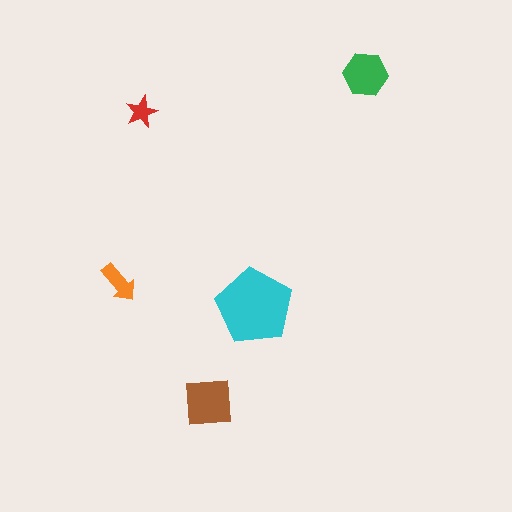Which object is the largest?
The cyan pentagon.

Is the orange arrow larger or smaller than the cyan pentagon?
Smaller.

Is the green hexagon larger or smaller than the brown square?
Smaller.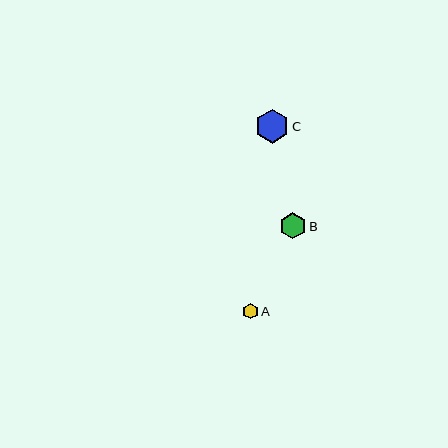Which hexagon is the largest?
Hexagon C is the largest with a size of approximately 34 pixels.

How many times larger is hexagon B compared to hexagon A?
Hexagon B is approximately 1.7 times the size of hexagon A.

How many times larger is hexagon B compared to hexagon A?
Hexagon B is approximately 1.7 times the size of hexagon A.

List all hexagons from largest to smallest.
From largest to smallest: C, B, A.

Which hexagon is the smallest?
Hexagon A is the smallest with a size of approximately 15 pixels.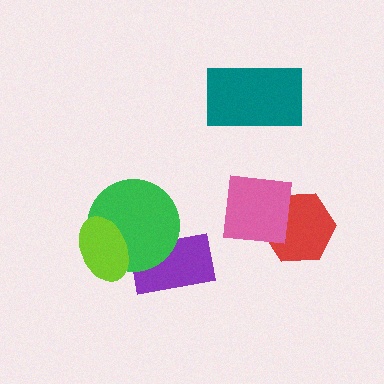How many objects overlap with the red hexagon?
1 object overlaps with the red hexagon.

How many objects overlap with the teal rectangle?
0 objects overlap with the teal rectangle.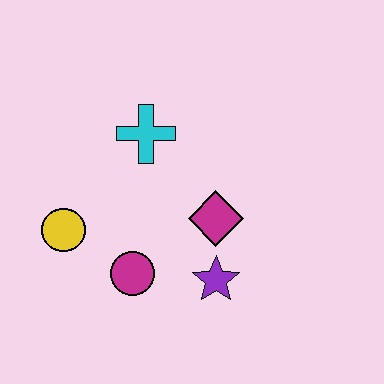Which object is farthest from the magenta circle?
The cyan cross is farthest from the magenta circle.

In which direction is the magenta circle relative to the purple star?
The magenta circle is to the left of the purple star.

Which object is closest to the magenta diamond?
The purple star is closest to the magenta diamond.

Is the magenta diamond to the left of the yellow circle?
No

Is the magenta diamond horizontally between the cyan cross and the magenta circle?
No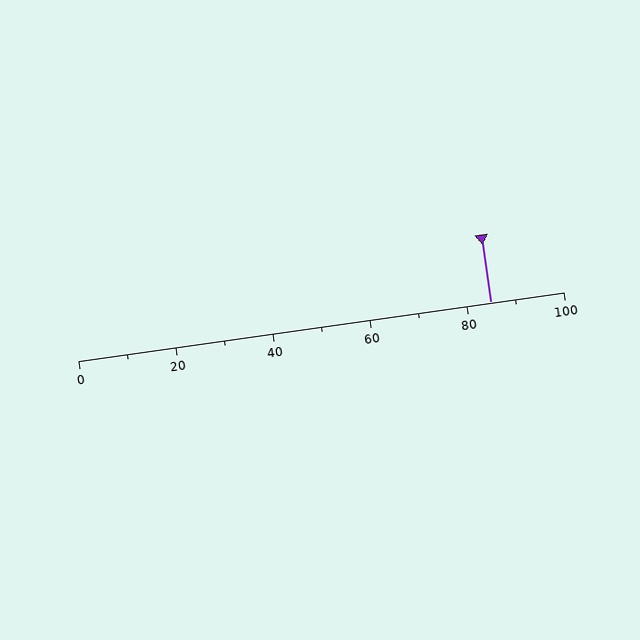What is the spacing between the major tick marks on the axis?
The major ticks are spaced 20 apart.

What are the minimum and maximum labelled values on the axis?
The axis runs from 0 to 100.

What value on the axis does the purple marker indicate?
The marker indicates approximately 85.